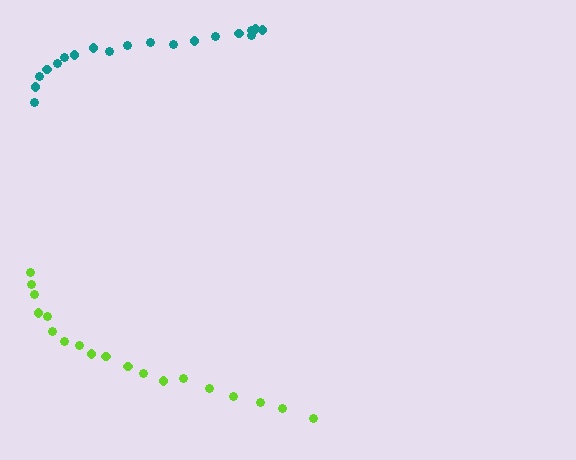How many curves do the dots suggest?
There are 2 distinct paths.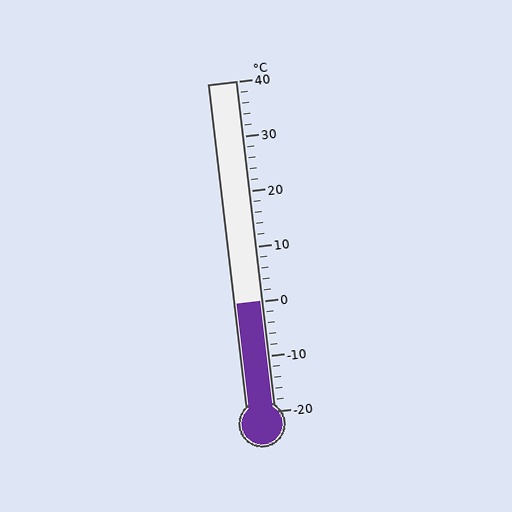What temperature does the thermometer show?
The thermometer shows approximately 0°C.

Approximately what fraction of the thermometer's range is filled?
The thermometer is filled to approximately 35% of its range.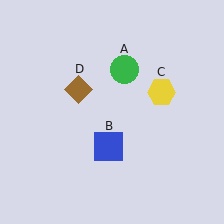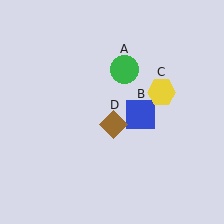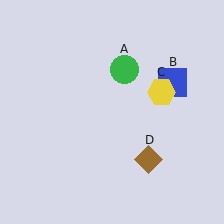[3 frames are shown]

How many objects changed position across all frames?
2 objects changed position: blue square (object B), brown diamond (object D).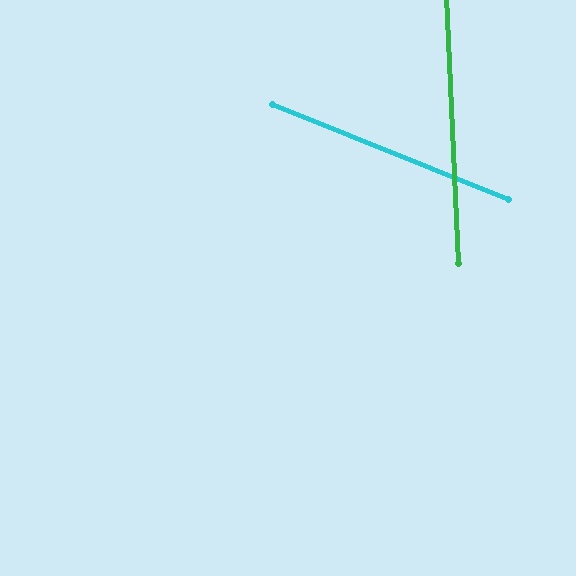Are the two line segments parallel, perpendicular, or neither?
Neither parallel nor perpendicular — they differ by about 65°.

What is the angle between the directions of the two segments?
Approximately 65 degrees.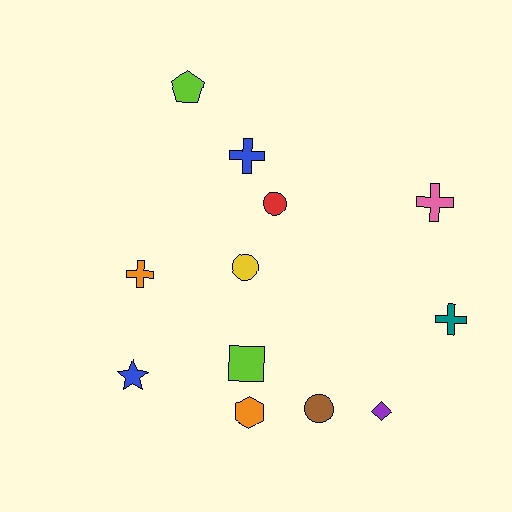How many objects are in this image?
There are 12 objects.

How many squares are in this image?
There is 1 square.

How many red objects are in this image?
There is 1 red object.